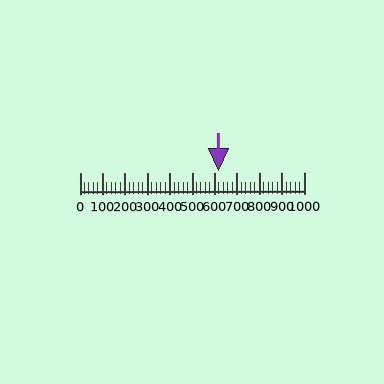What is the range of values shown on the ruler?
The ruler shows values from 0 to 1000.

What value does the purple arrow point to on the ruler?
The purple arrow points to approximately 620.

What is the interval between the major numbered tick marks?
The major tick marks are spaced 100 units apart.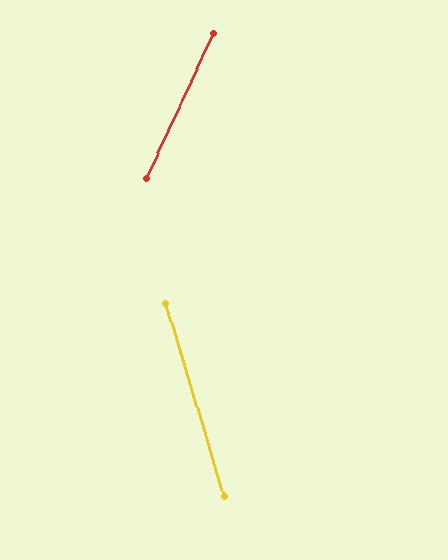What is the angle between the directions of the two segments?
Approximately 42 degrees.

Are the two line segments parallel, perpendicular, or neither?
Neither parallel nor perpendicular — they differ by about 42°.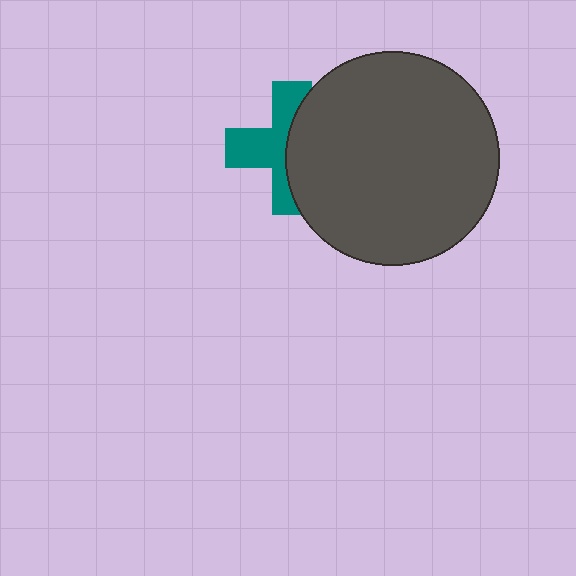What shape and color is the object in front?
The object in front is a dark gray circle.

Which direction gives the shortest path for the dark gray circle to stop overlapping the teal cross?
Moving right gives the shortest separation.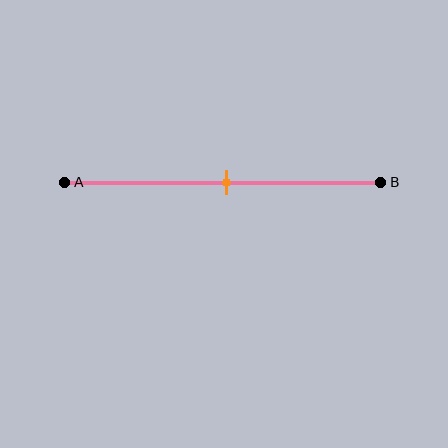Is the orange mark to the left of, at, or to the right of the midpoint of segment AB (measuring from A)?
The orange mark is approximately at the midpoint of segment AB.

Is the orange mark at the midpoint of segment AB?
Yes, the mark is approximately at the midpoint.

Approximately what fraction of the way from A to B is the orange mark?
The orange mark is approximately 50% of the way from A to B.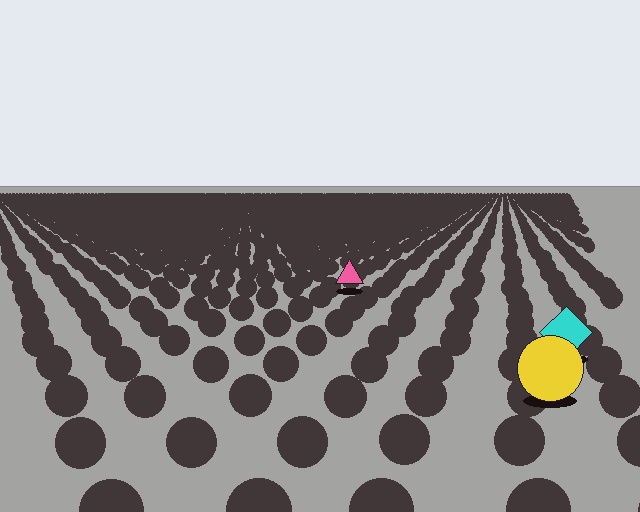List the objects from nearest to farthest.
From nearest to farthest: the yellow circle, the cyan diamond, the pink triangle.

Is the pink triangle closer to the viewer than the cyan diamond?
No. The cyan diamond is closer — you can tell from the texture gradient: the ground texture is coarser near it.